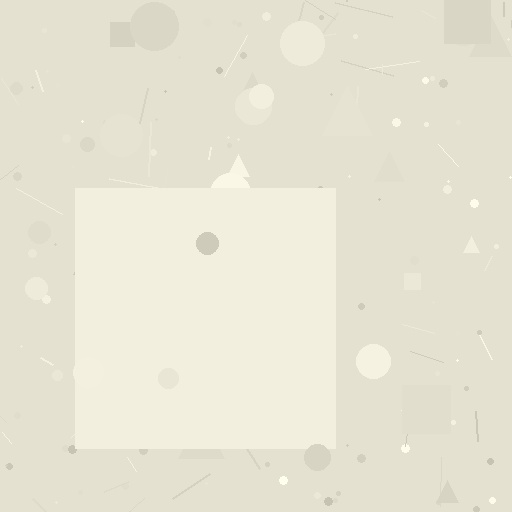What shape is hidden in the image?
A square is hidden in the image.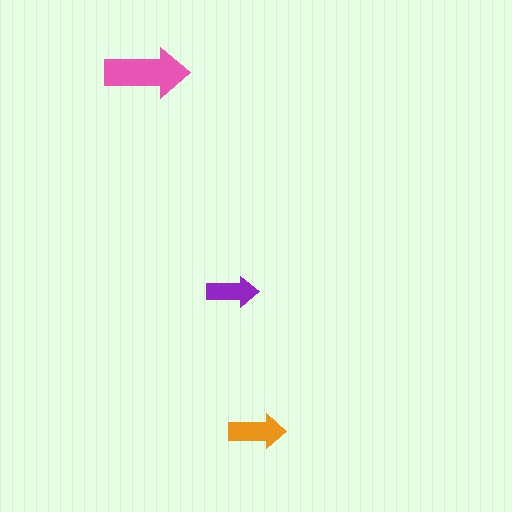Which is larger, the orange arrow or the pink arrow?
The pink one.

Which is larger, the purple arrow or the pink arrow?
The pink one.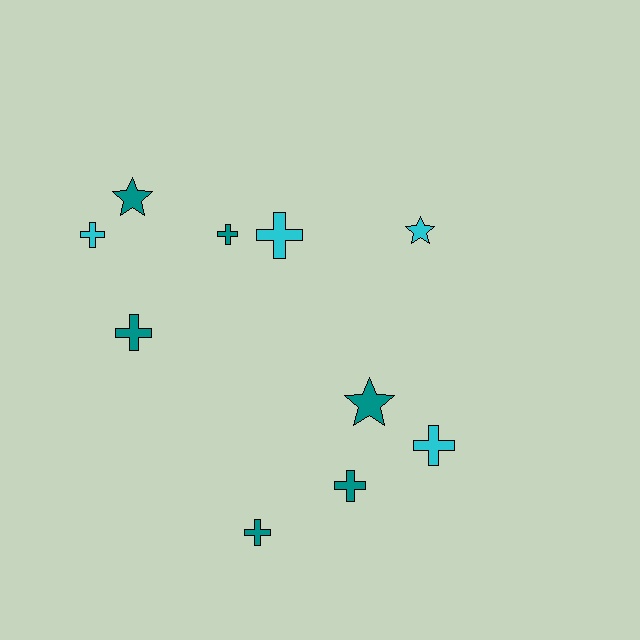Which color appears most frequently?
Teal, with 6 objects.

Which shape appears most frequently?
Cross, with 7 objects.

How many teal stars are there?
There are 2 teal stars.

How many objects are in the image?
There are 10 objects.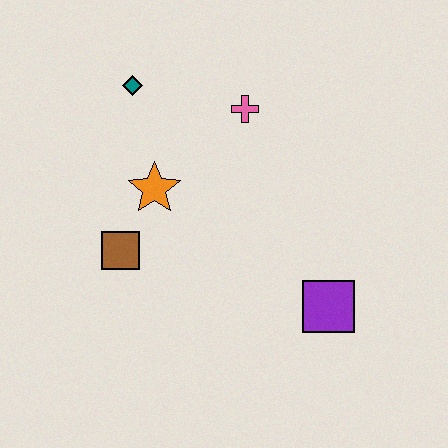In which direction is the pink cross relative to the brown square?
The pink cross is above the brown square.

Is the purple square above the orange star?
No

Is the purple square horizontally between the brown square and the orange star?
No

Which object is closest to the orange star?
The brown square is closest to the orange star.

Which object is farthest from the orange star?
The purple square is farthest from the orange star.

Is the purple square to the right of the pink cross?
Yes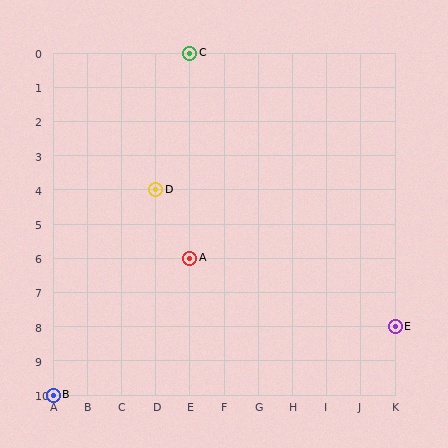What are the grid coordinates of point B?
Point B is at grid coordinates (A, 10).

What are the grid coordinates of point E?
Point E is at grid coordinates (K, 8).